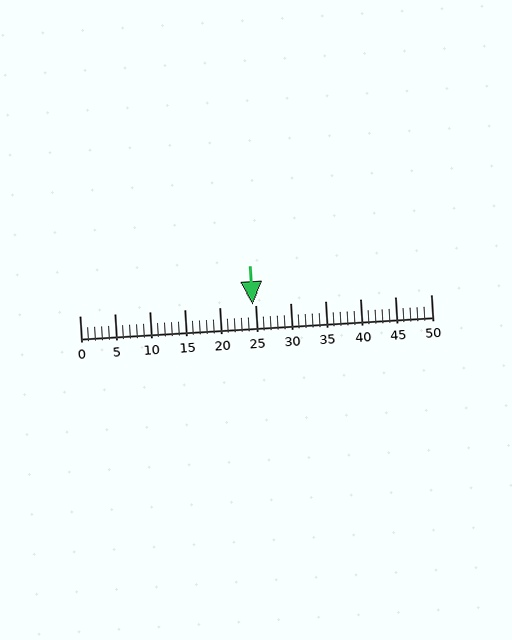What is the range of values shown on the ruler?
The ruler shows values from 0 to 50.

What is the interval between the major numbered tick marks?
The major tick marks are spaced 5 units apart.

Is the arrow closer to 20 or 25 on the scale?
The arrow is closer to 25.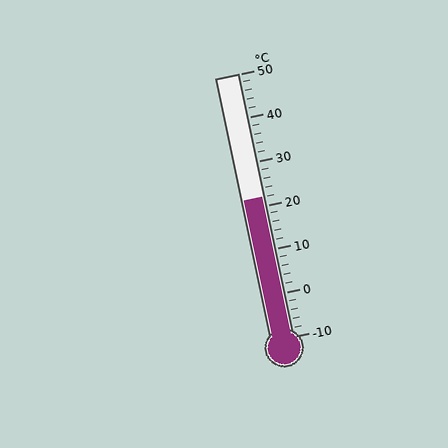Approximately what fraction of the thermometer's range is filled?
The thermometer is filled to approximately 55% of its range.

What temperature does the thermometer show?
The thermometer shows approximately 22°C.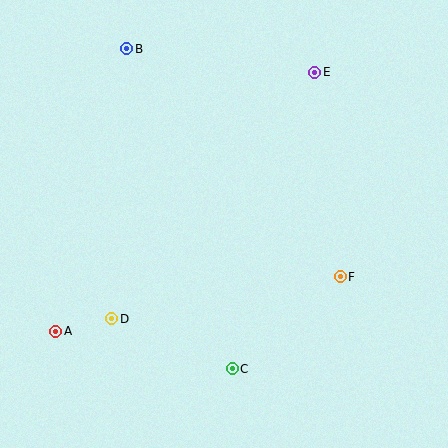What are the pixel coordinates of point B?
Point B is at (127, 49).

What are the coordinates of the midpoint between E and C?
The midpoint between E and C is at (274, 221).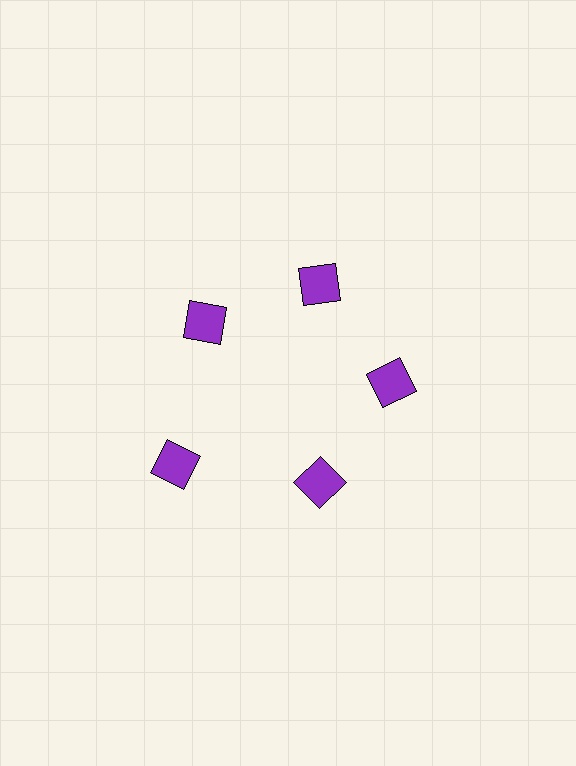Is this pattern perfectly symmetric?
No. The 5 purple squares are arranged in a ring, but one element near the 8 o'clock position is pushed outward from the center, breaking the 5-fold rotational symmetry.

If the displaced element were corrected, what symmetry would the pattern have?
It would have 5-fold rotational symmetry — the pattern would map onto itself every 72 degrees.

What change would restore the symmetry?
The symmetry would be restored by moving it inward, back onto the ring so that all 5 squares sit at equal angles and equal distance from the center.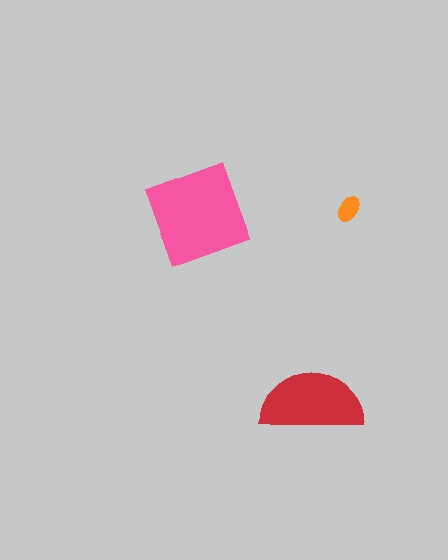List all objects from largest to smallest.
The pink diamond, the red semicircle, the orange ellipse.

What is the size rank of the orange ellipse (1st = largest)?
3rd.